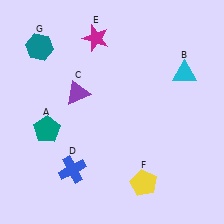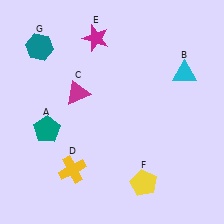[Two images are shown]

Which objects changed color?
C changed from purple to magenta. D changed from blue to yellow.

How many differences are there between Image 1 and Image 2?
There are 2 differences between the two images.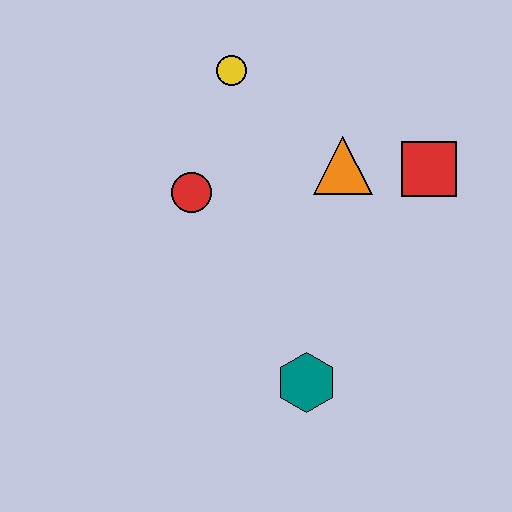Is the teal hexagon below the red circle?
Yes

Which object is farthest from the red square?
The teal hexagon is farthest from the red square.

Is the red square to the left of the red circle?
No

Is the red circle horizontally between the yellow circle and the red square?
No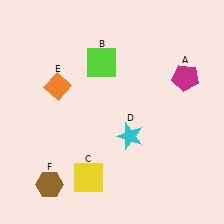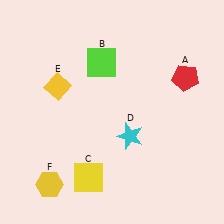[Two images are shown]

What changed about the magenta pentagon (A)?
In Image 1, A is magenta. In Image 2, it changed to red.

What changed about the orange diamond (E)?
In Image 1, E is orange. In Image 2, it changed to yellow.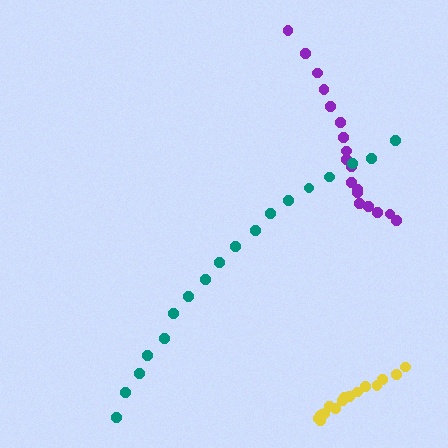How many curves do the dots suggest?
There are 3 distinct paths.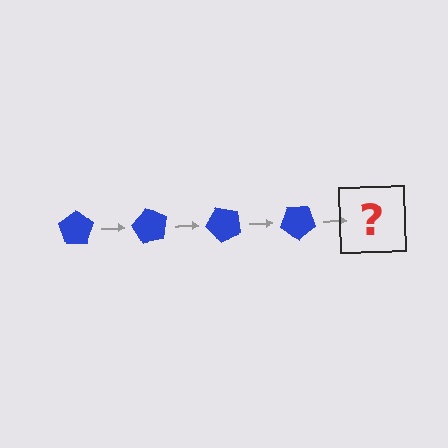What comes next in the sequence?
The next element should be a blue pentagon rotated 240 degrees.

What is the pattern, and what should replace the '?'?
The pattern is that the pentagon rotates 60 degrees each step. The '?' should be a blue pentagon rotated 240 degrees.